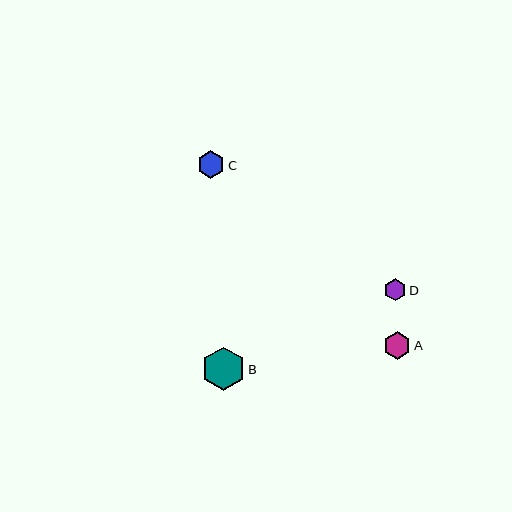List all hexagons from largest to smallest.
From largest to smallest: B, C, A, D.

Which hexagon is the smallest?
Hexagon D is the smallest with a size of approximately 22 pixels.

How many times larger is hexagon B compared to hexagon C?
Hexagon B is approximately 1.6 times the size of hexagon C.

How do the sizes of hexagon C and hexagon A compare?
Hexagon C and hexagon A are approximately the same size.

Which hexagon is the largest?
Hexagon B is the largest with a size of approximately 43 pixels.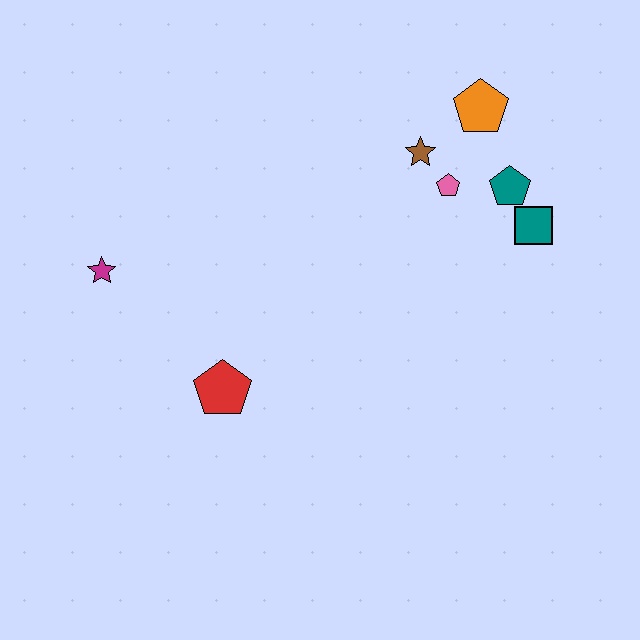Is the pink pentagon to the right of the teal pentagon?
No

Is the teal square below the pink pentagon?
Yes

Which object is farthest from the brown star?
The magenta star is farthest from the brown star.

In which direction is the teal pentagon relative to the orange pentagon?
The teal pentagon is below the orange pentagon.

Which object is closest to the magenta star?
The red pentagon is closest to the magenta star.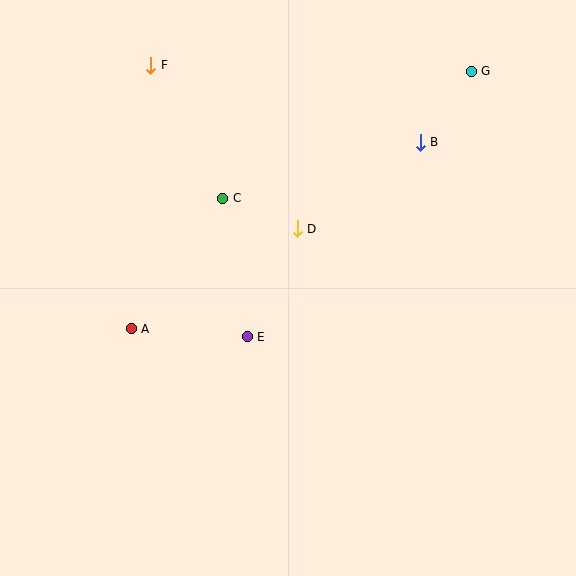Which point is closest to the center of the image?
Point D at (297, 229) is closest to the center.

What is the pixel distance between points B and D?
The distance between B and D is 151 pixels.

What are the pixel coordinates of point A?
Point A is at (131, 329).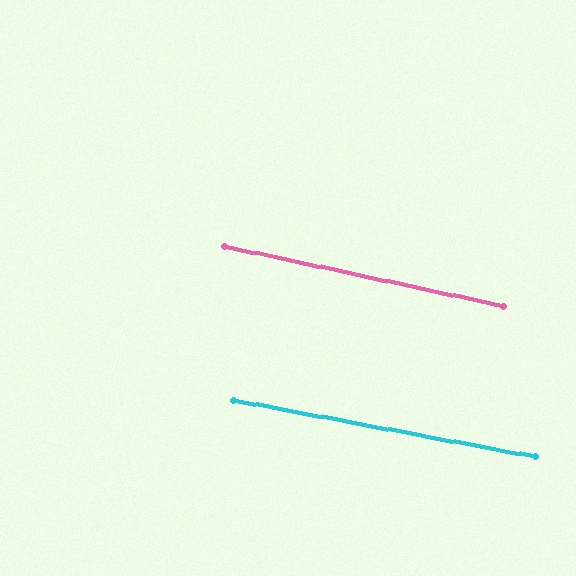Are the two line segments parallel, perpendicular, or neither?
Parallel — their directions differ by only 1.6°.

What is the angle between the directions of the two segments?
Approximately 2 degrees.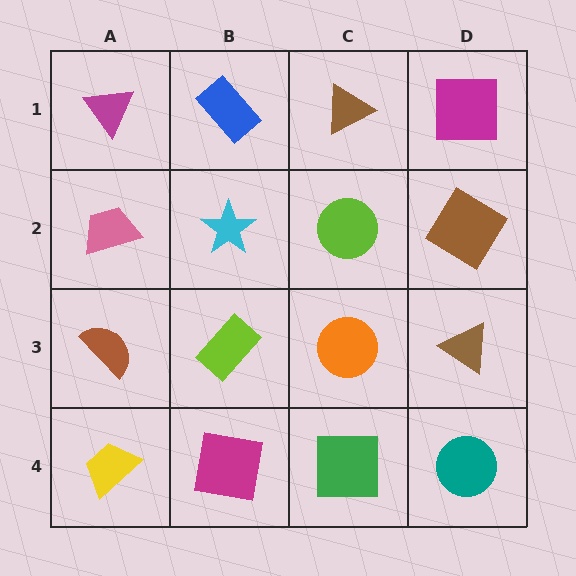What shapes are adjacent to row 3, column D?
A brown diamond (row 2, column D), a teal circle (row 4, column D), an orange circle (row 3, column C).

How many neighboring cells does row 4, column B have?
3.